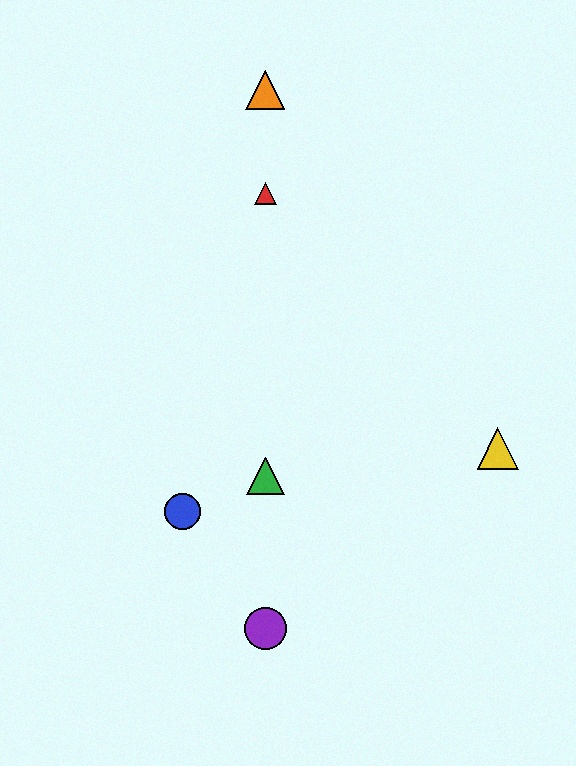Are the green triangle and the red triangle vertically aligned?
Yes, both are at x≈265.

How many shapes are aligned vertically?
4 shapes (the red triangle, the green triangle, the purple circle, the orange triangle) are aligned vertically.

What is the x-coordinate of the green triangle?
The green triangle is at x≈265.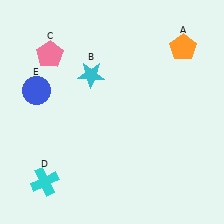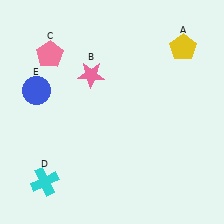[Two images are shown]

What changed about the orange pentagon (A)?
In Image 1, A is orange. In Image 2, it changed to yellow.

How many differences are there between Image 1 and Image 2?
There are 2 differences between the two images.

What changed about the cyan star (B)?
In Image 1, B is cyan. In Image 2, it changed to pink.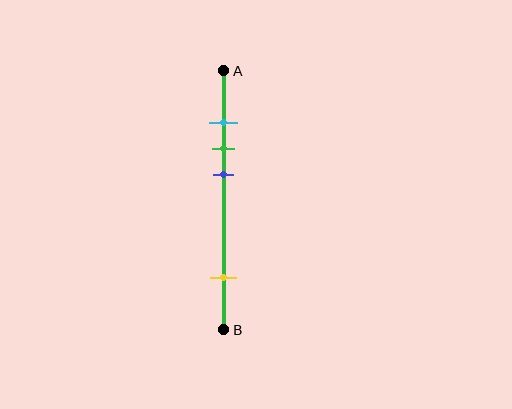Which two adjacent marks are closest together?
The cyan and green marks are the closest adjacent pair.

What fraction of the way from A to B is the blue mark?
The blue mark is approximately 40% (0.4) of the way from A to B.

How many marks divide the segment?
There are 4 marks dividing the segment.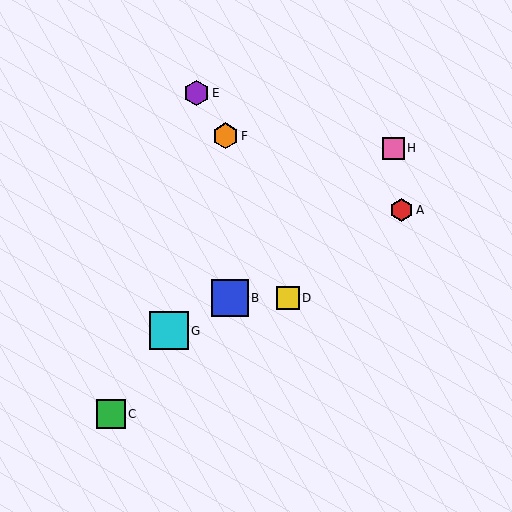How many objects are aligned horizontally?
2 objects (B, D) are aligned horizontally.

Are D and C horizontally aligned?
No, D is at y≈298 and C is at y≈414.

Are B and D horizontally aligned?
Yes, both are at y≈298.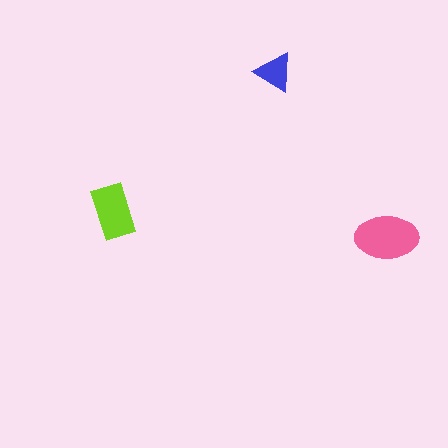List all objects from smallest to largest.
The blue triangle, the lime rectangle, the pink ellipse.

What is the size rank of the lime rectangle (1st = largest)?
2nd.